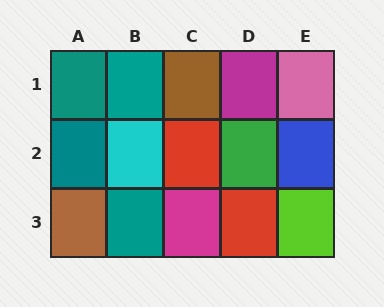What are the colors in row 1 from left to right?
Teal, teal, brown, magenta, pink.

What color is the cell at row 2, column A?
Teal.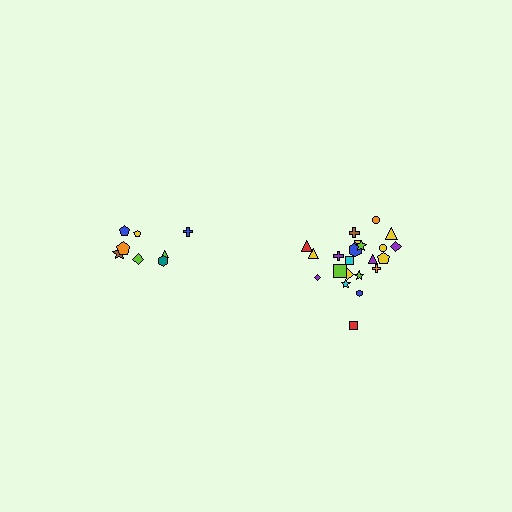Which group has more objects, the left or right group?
The right group.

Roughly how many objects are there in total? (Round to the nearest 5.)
Roughly 30 objects in total.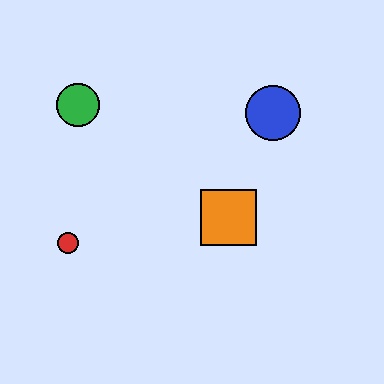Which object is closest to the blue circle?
The orange square is closest to the blue circle.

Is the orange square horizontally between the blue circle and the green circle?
Yes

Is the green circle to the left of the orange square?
Yes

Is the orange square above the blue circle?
No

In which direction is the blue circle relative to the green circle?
The blue circle is to the right of the green circle.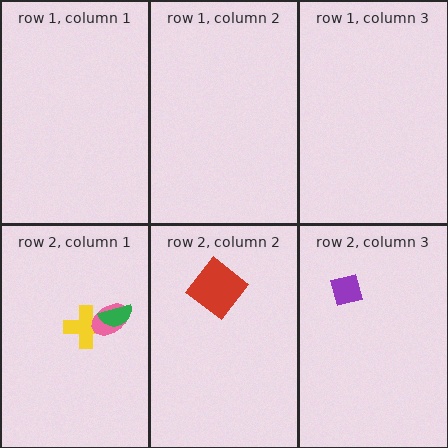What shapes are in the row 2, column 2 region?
The red diamond.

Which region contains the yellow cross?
The row 2, column 1 region.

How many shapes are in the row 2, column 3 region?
1.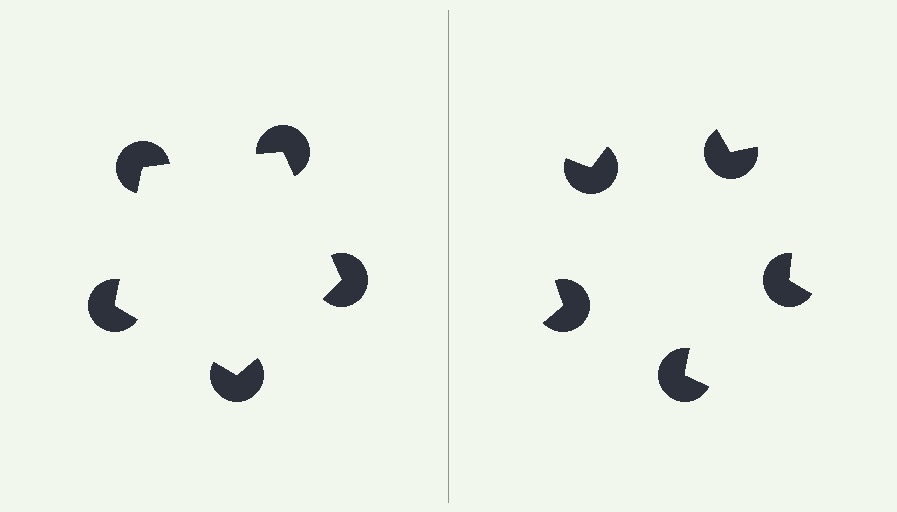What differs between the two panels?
The pac-man discs are positioned identically on both sides; only the wedge orientations differ. On the left they align to a pentagon; on the right they are misaligned.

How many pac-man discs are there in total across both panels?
10 — 5 on each side.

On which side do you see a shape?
An illusory pentagon appears on the left side. On the right side the wedge cuts are rotated, so no coherent shape forms.